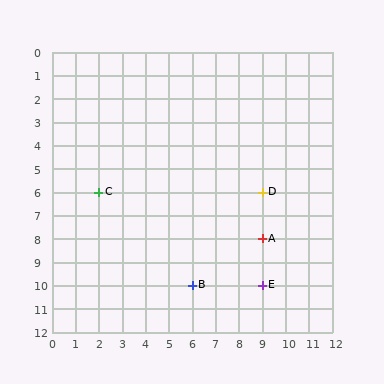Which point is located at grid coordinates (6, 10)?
Point B is at (6, 10).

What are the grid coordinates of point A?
Point A is at grid coordinates (9, 8).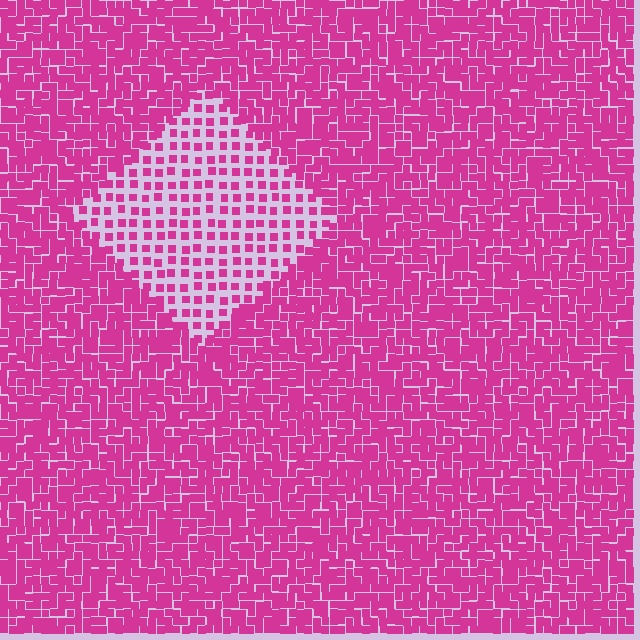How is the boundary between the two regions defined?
The boundary is defined by a change in element density (approximately 2.4x ratio). All elements are the same color, size, and shape.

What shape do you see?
I see a diamond.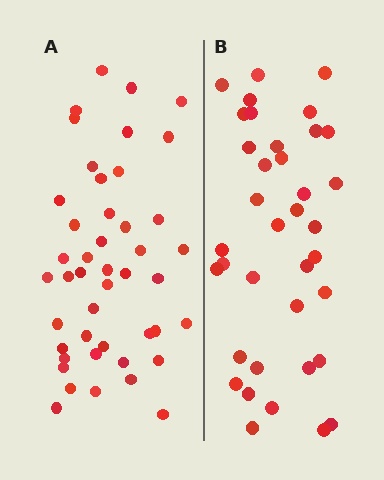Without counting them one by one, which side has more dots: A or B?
Region A (the left region) has more dots.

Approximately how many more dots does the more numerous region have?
Region A has roughly 8 or so more dots than region B.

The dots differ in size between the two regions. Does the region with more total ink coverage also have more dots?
No. Region B has more total ink coverage because its dots are larger, but region A actually contains more individual dots. Total area can be misleading — the number of items is what matters here.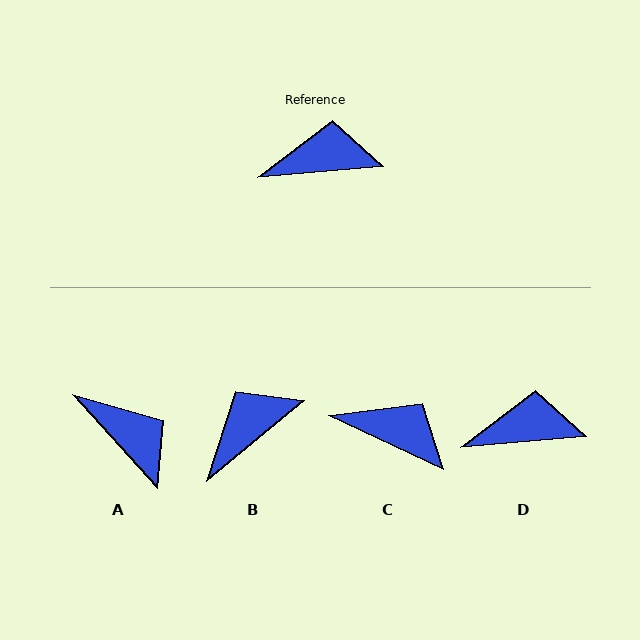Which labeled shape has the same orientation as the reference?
D.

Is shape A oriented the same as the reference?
No, it is off by about 53 degrees.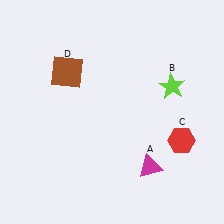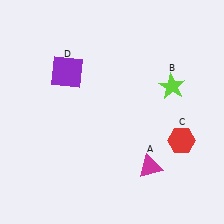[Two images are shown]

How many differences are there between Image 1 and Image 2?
There is 1 difference between the two images.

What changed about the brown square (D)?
In Image 1, D is brown. In Image 2, it changed to purple.